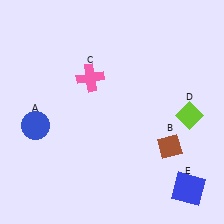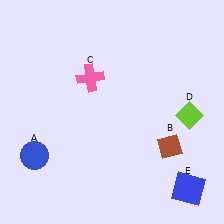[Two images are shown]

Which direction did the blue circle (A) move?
The blue circle (A) moved down.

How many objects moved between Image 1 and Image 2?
1 object moved between the two images.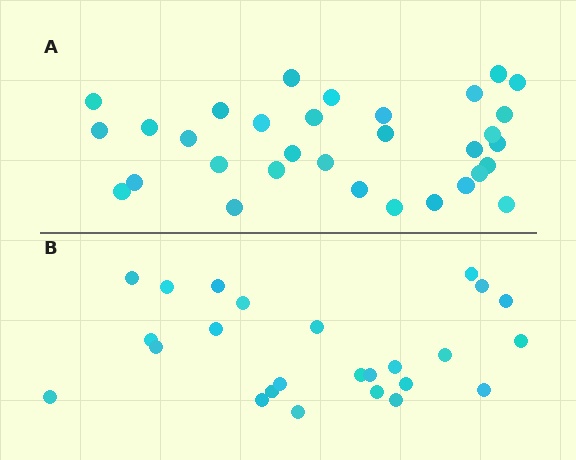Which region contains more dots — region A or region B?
Region A (the top region) has more dots.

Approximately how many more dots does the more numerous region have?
Region A has roughly 8 or so more dots than region B.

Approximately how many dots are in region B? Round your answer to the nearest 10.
About 20 dots. (The exact count is 25, which rounds to 20.)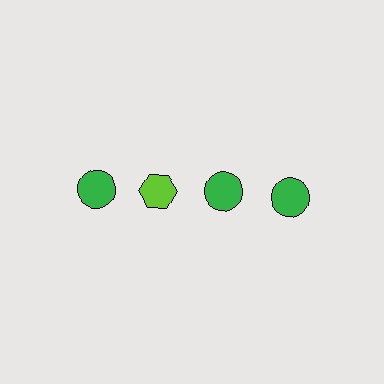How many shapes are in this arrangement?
There are 4 shapes arranged in a grid pattern.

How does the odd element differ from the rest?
It differs in both color (lime instead of green) and shape (hexagon instead of circle).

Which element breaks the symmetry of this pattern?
The lime hexagon in the top row, second from left column breaks the symmetry. All other shapes are green circles.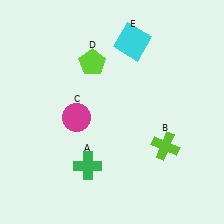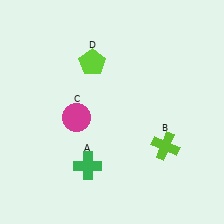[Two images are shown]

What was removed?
The cyan square (E) was removed in Image 2.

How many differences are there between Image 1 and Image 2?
There is 1 difference between the two images.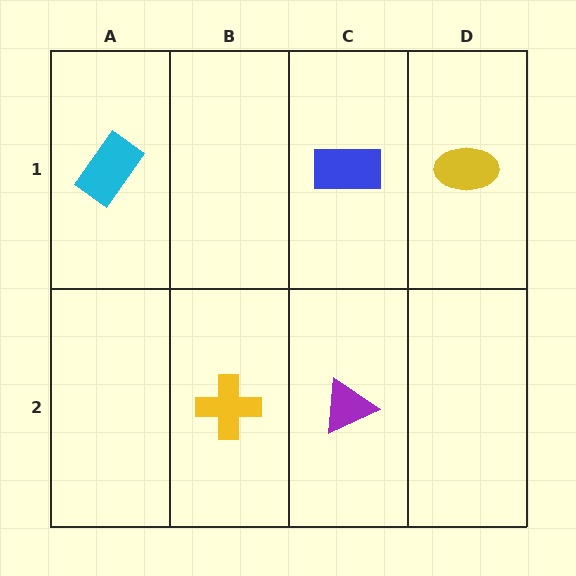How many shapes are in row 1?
3 shapes.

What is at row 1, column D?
A yellow ellipse.